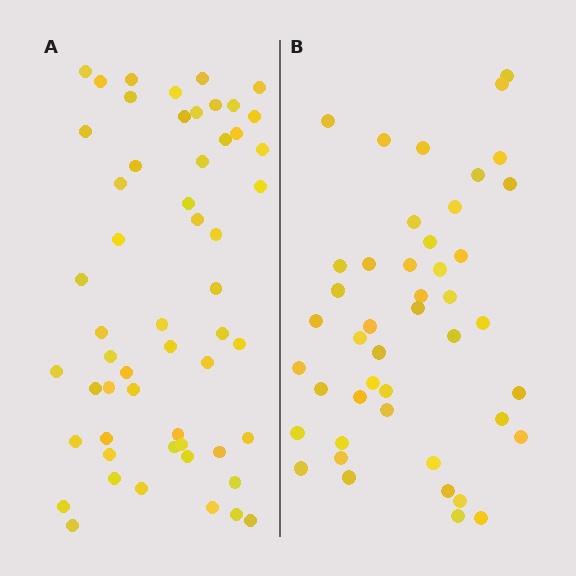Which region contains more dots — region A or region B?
Region A (the left region) has more dots.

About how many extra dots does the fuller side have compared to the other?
Region A has roughly 10 or so more dots than region B.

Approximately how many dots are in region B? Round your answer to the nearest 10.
About 40 dots. (The exact count is 45, which rounds to 40.)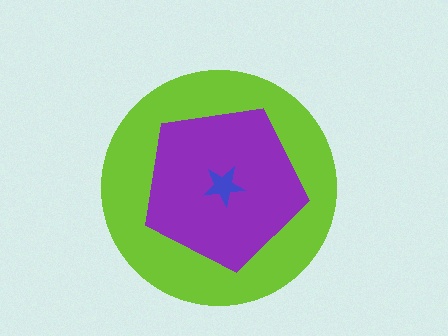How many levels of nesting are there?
3.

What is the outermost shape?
The lime circle.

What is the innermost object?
The blue star.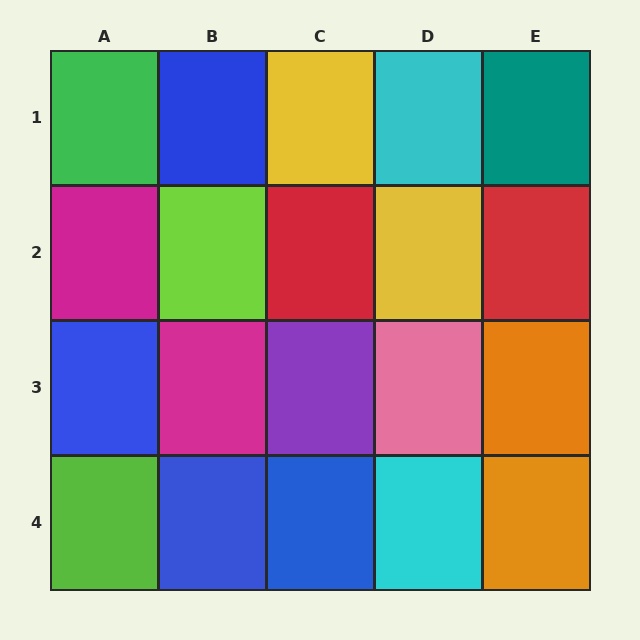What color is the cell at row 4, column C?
Blue.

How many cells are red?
2 cells are red.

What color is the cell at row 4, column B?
Blue.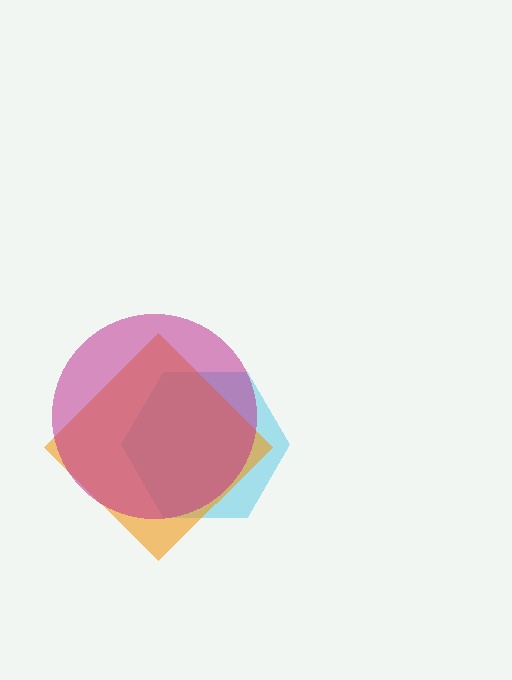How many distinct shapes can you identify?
There are 3 distinct shapes: a cyan hexagon, an orange diamond, a magenta circle.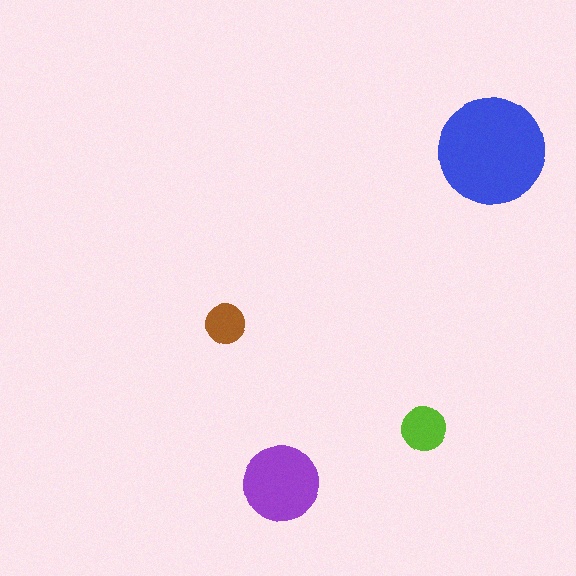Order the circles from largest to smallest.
the blue one, the purple one, the lime one, the brown one.